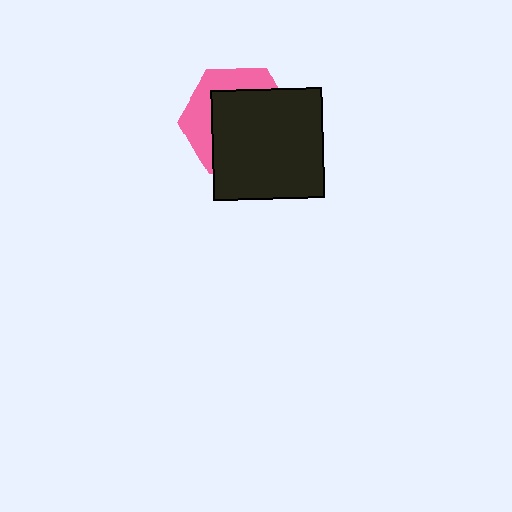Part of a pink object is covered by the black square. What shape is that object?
It is a hexagon.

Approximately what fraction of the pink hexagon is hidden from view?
Roughly 64% of the pink hexagon is hidden behind the black square.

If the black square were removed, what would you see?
You would see the complete pink hexagon.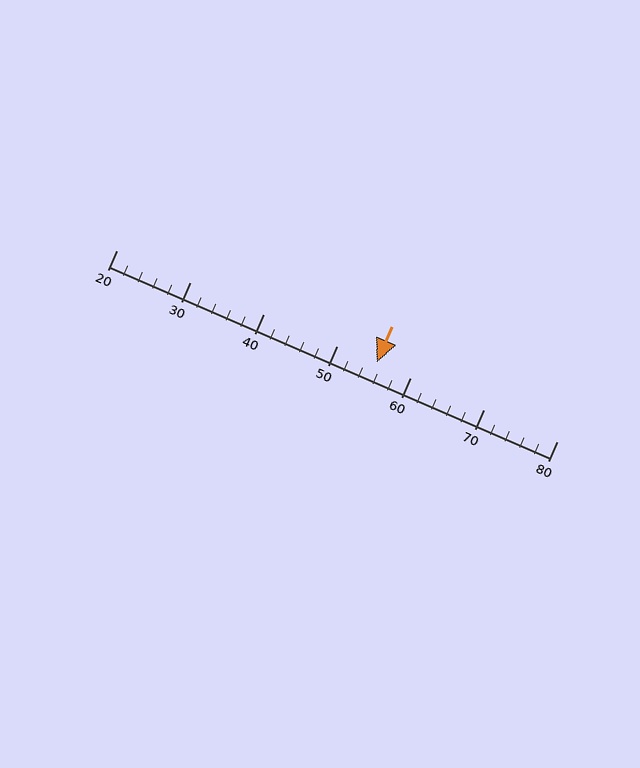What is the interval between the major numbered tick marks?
The major tick marks are spaced 10 units apart.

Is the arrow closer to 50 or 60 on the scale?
The arrow is closer to 60.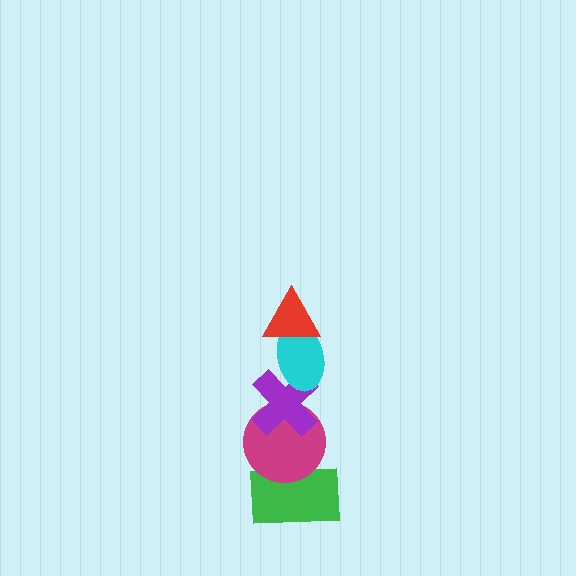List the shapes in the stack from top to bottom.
From top to bottom: the red triangle, the cyan ellipse, the purple cross, the magenta circle, the green rectangle.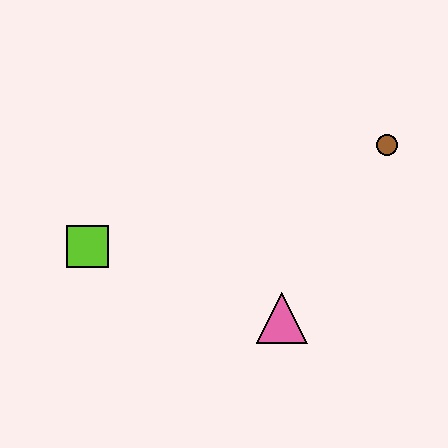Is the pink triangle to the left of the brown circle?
Yes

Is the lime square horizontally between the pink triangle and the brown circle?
No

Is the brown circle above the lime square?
Yes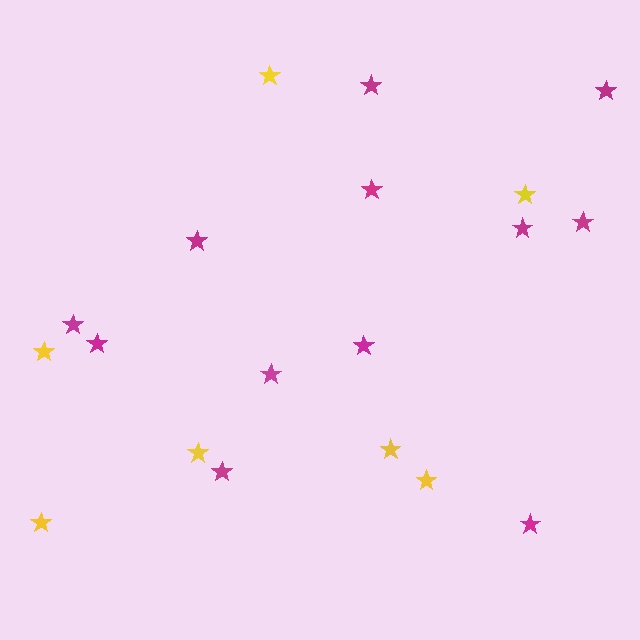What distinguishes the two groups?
There are 2 groups: one group of yellow stars (7) and one group of magenta stars (12).